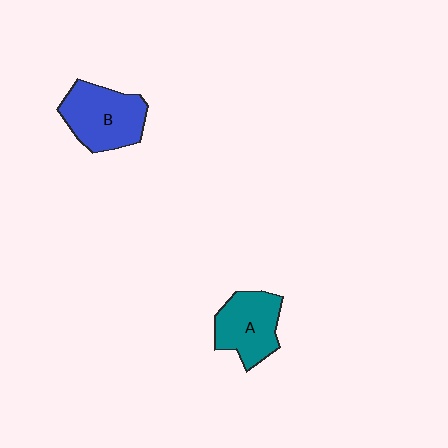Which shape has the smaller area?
Shape A (teal).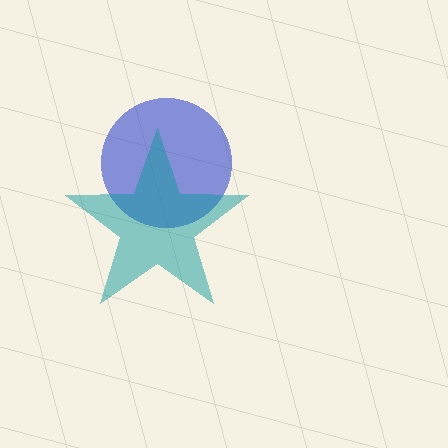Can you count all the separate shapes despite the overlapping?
Yes, there are 2 separate shapes.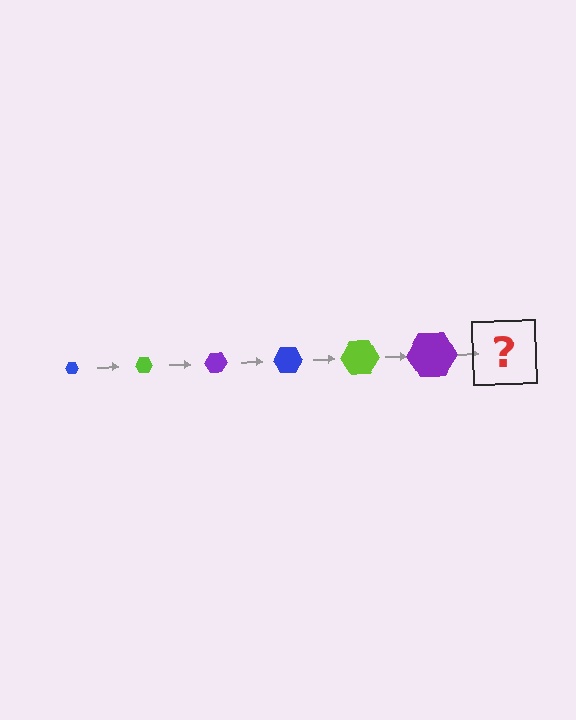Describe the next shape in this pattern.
It should be a blue hexagon, larger than the previous one.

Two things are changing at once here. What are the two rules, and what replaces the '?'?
The two rules are that the hexagon grows larger each step and the color cycles through blue, lime, and purple. The '?' should be a blue hexagon, larger than the previous one.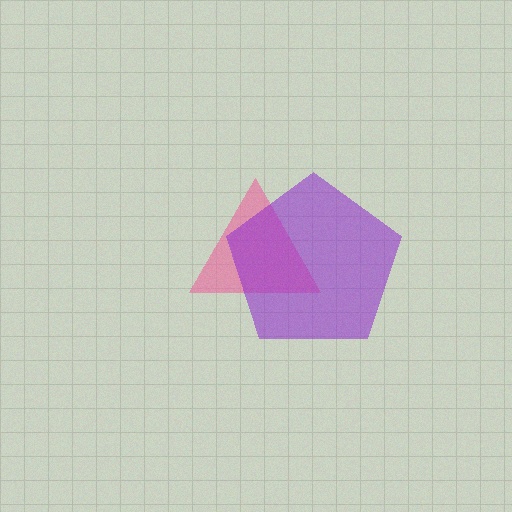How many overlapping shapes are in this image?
There are 2 overlapping shapes in the image.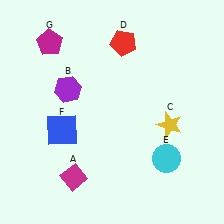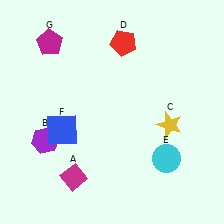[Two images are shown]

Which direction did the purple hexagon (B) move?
The purple hexagon (B) moved down.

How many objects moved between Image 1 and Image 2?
1 object moved between the two images.